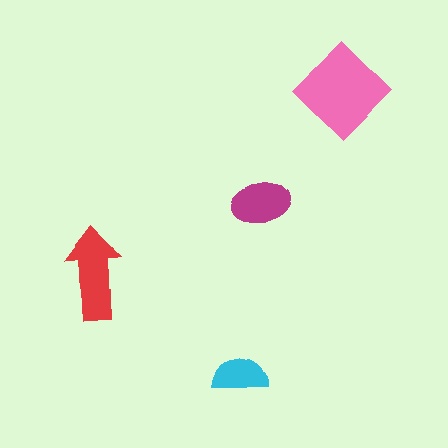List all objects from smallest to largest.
The cyan semicircle, the magenta ellipse, the red arrow, the pink diamond.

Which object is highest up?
The pink diamond is topmost.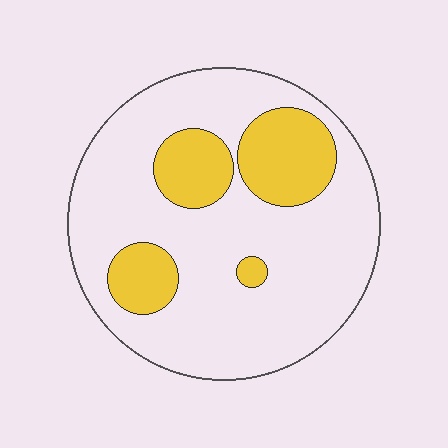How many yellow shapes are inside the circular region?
4.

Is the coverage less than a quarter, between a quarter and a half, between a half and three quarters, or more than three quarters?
Less than a quarter.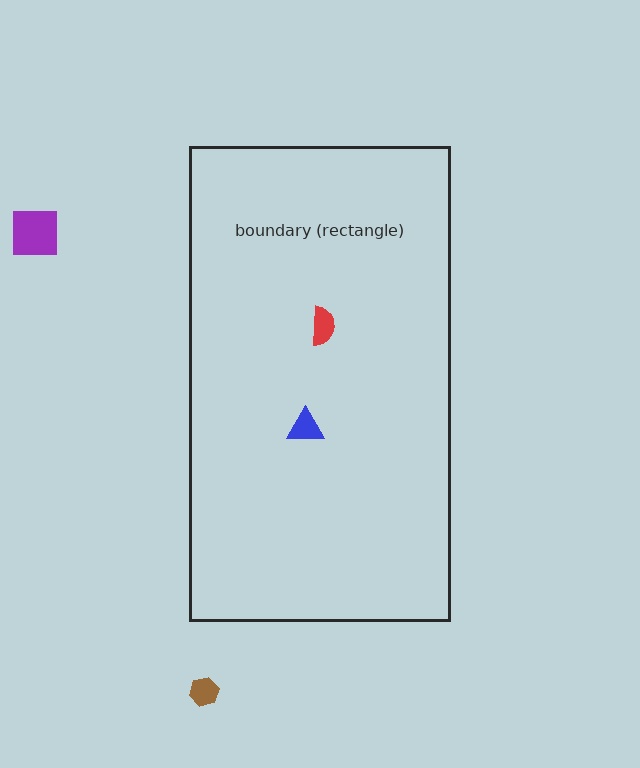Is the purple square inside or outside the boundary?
Outside.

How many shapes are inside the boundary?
2 inside, 2 outside.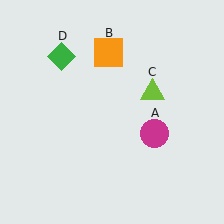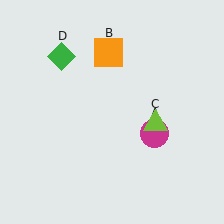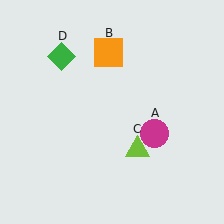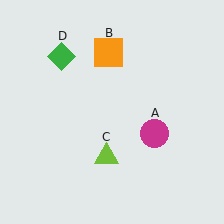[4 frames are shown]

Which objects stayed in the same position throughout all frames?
Magenta circle (object A) and orange square (object B) and green diamond (object D) remained stationary.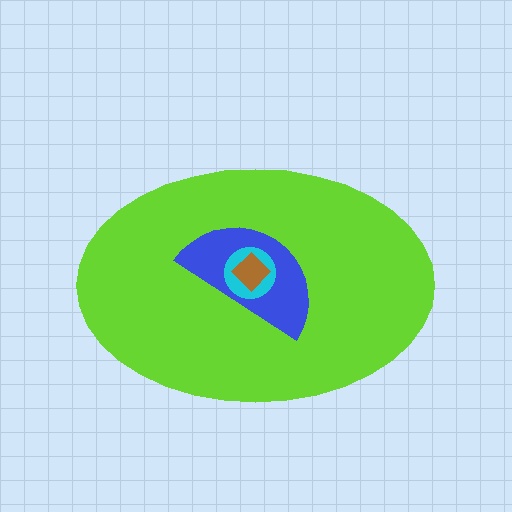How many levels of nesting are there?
4.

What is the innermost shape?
The brown diamond.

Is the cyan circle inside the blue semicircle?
Yes.